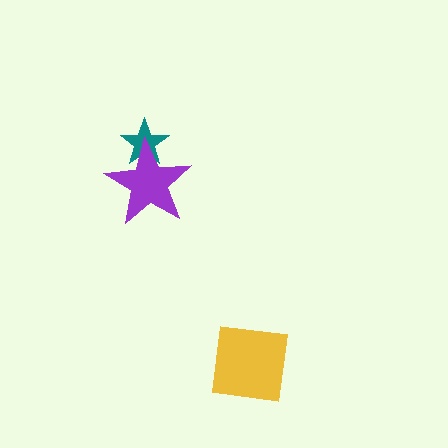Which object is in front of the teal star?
The purple star is in front of the teal star.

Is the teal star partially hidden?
Yes, it is partially covered by another shape.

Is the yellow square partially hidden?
No, no other shape covers it.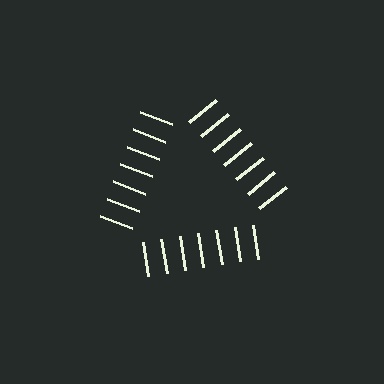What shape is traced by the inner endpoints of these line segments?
An illusory triangle — the line segments terminate on its edges but no continuous stroke is drawn.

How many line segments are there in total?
21 — 7 along each of the 3 edges.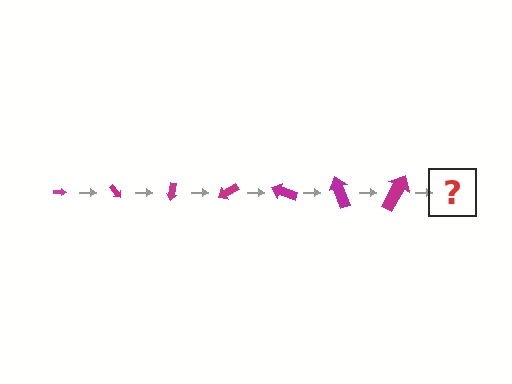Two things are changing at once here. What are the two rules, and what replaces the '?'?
The two rules are that the arrow grows larger each step and it rotates 50 degrees each step. The '?' should be an arrow, larger than the previous one and rotated 350 degrees from the start.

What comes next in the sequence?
The next element should be an arrow, larger than the previous one and rotated 350 degrees from the start.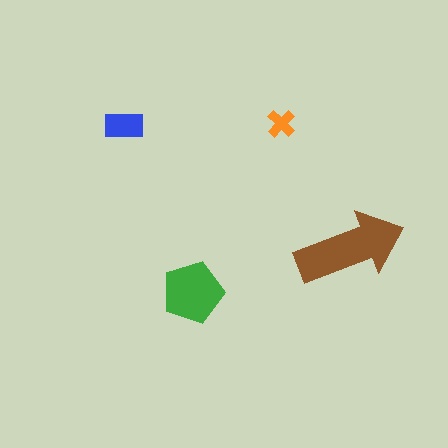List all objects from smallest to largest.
The orange cross, the blue rectangle, the green pentagon, the brown arrow.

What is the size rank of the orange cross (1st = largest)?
4th.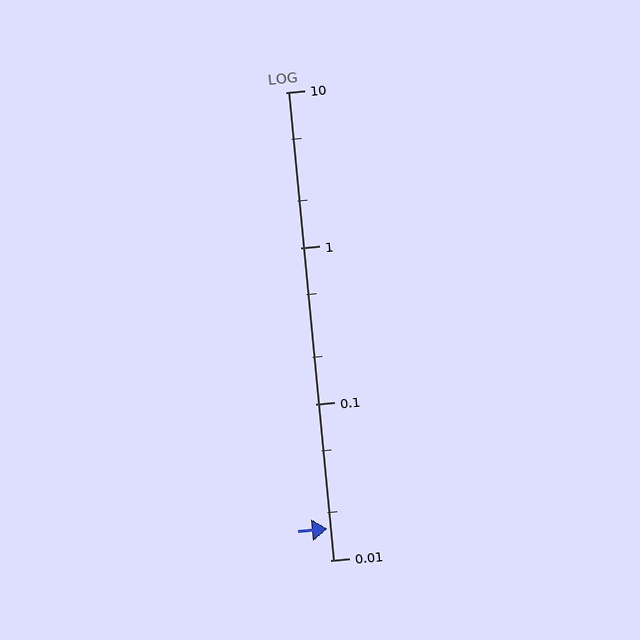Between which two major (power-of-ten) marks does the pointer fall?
The pointer is between 0.01 and 0.1.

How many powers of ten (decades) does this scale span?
The scale spans 3 decades, from 0.01 to 10.